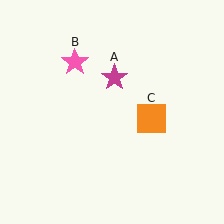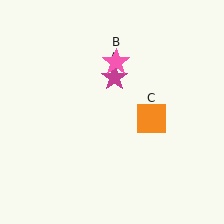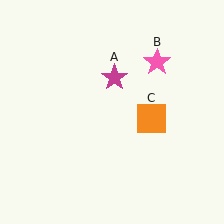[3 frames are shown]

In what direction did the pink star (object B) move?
The pink star (object B) moved right.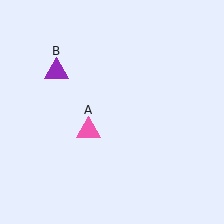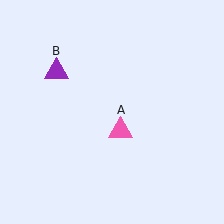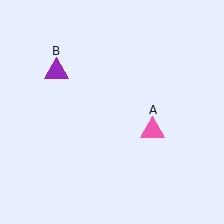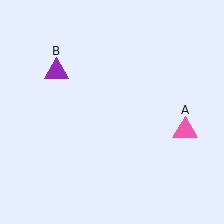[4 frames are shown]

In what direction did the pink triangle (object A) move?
The pink triangle (object A) moved right.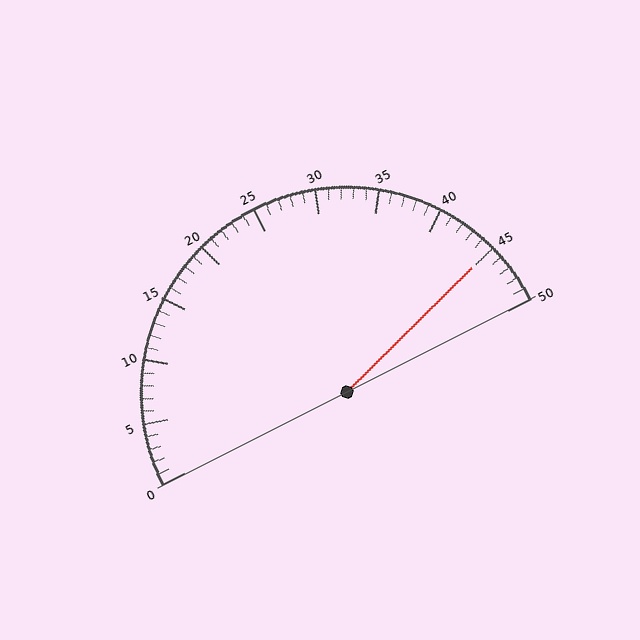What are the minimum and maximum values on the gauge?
The gauge ranges from 0 to 50.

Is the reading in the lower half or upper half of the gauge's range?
The reading is in the upper half of the range (0 to 50).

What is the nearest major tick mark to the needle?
The nearest major tick mark is 45.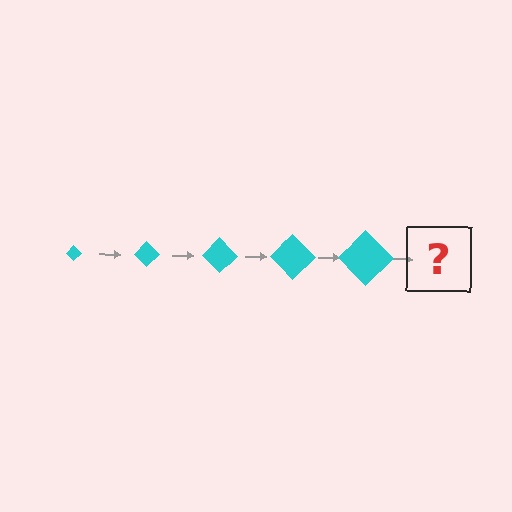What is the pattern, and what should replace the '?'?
The pattern is that the diamond gets progressively larger each step. The '?' should be a cyan diamond, larger than the previous one.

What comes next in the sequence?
The next element should be a cyan diamond, larger than the previous one.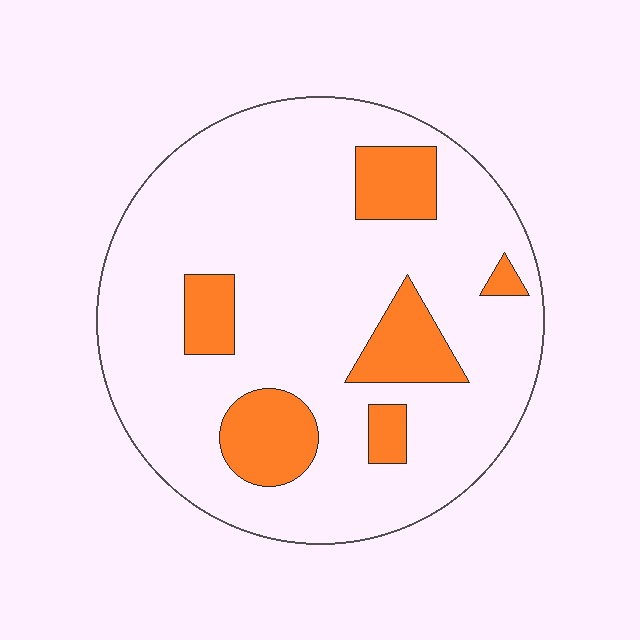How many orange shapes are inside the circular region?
6.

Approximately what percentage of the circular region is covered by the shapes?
Approximately 20%.